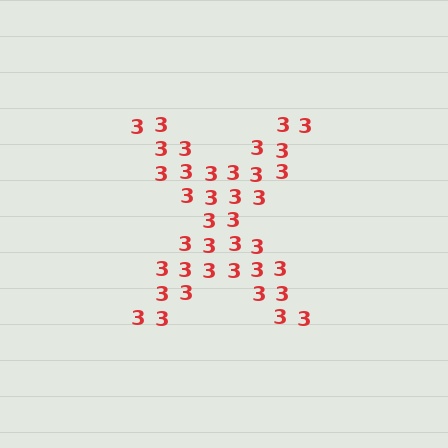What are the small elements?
The small elements are digit 3's.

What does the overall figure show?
The overall figure shows the letter X.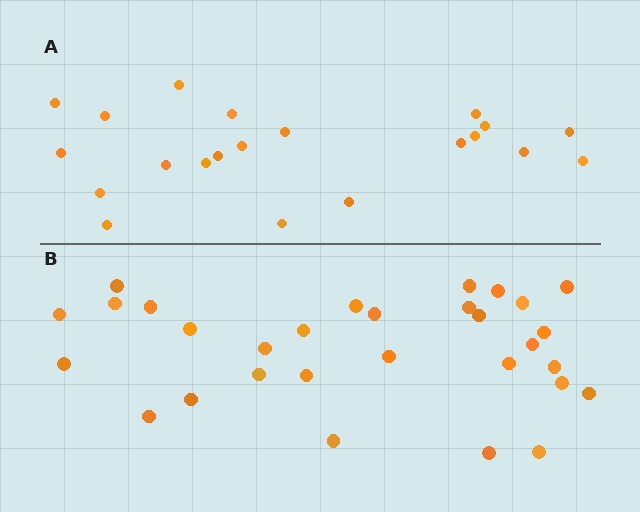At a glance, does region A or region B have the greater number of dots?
Region B (the bottom region) has more dots.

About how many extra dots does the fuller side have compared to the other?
Region B has roughly 8 or so more dots than region A.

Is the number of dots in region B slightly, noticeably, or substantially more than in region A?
Region B has noticeably more, but not dramatically so. The ratio is roughly 1.4 to 1.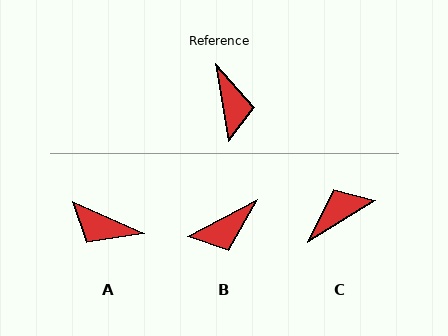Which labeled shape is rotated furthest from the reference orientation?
A, about 123 degrees away.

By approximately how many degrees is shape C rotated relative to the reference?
Approximately 113 degrees counter-clockwise.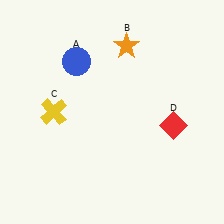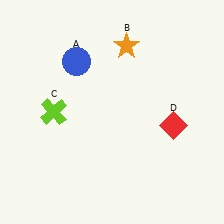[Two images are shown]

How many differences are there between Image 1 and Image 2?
There is 1 difference between the two images.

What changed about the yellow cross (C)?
In Image 1, C is yellow. In Image 2, it changed to lime.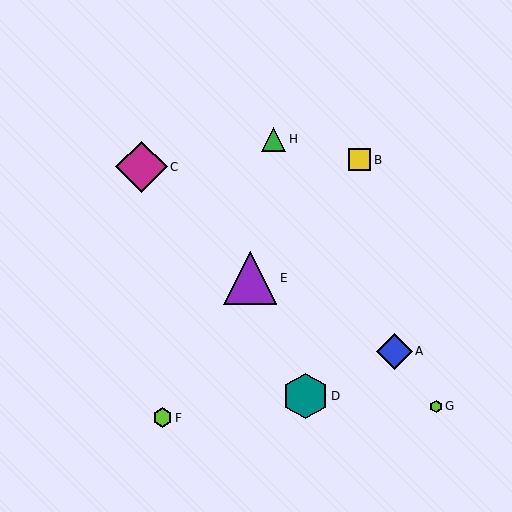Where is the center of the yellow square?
The center of the yellow square is at (359, 160).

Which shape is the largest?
The purple triangle (labeled E) is the largest.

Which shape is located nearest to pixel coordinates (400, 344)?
The blue diamond (labeled A) at (394, 351) is nearest to that location.